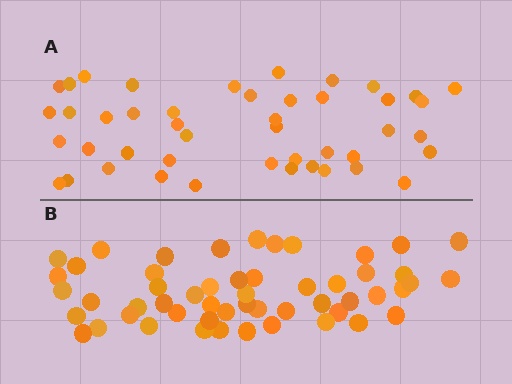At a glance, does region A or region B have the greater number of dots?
Region B (the bottom region) has more dots.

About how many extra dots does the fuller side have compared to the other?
Region B has roughly 8 or so more dots than region A.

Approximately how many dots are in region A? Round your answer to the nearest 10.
About 40 dots. (The exact count is 45, which rounds to 40.)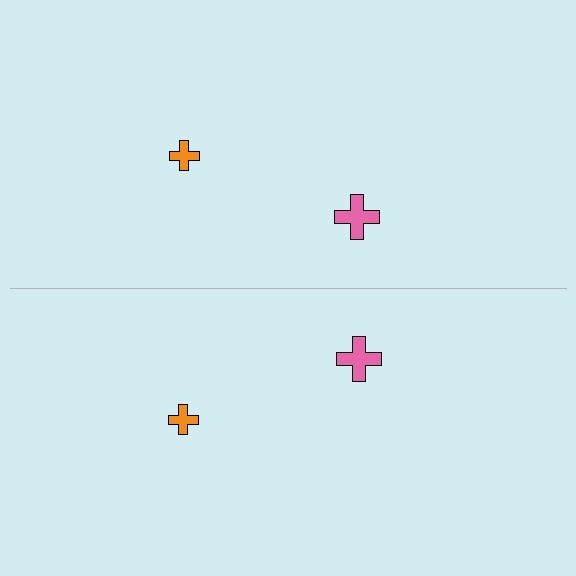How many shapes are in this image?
There are 4 shapes in this image.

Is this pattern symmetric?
Yes, this pattern has bilateral (reflection) symmetry.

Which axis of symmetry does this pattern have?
The pattern has a horizontal axis of symmetry running through the center of the image.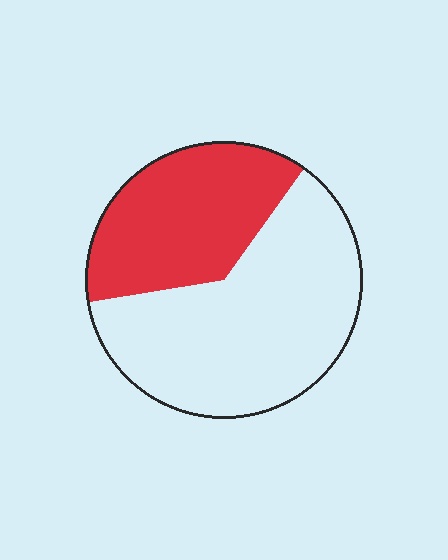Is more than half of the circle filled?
No.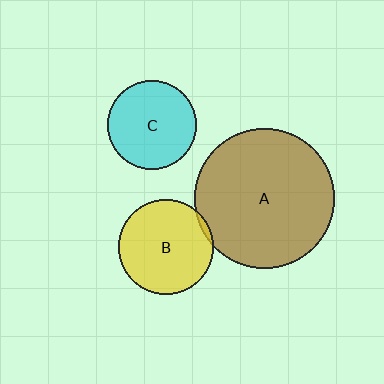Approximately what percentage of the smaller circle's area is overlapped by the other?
Approximately 5%.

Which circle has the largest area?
Circle A (brown).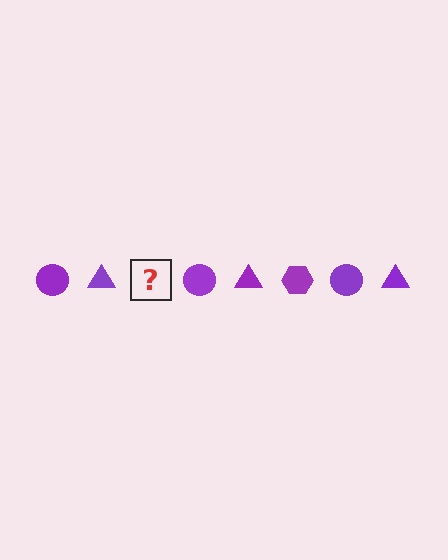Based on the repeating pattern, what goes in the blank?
The blank should be a purple hexagon.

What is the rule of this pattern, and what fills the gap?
The rule is that the pattern cycles through circle, triangle, hexagon shapes in purple. The gap should be filled with a purple hexagon.